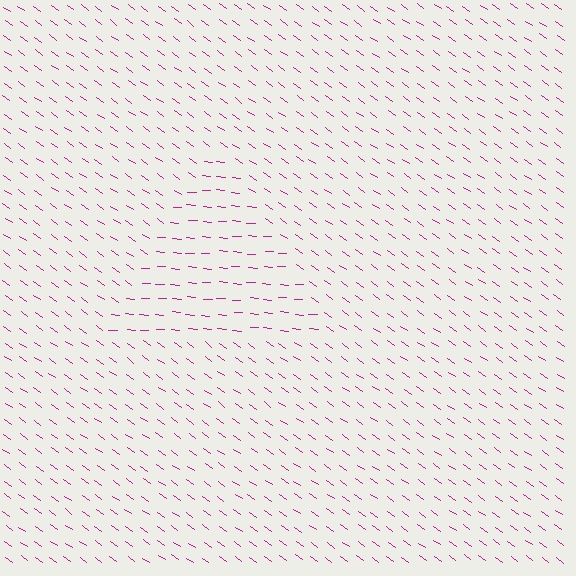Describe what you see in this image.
The image is filled with small magenta line segments. A triangle region in the image has lines oriented differently from the surrounding lines, creating a visible texture boundary.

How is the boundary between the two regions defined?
The boundary is defined purely by a change in line orientation (approximately 31 degrees difference). All lines are the same color and thickness.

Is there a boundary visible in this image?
Yes, there is a texture boundary formed by a change in line orientation.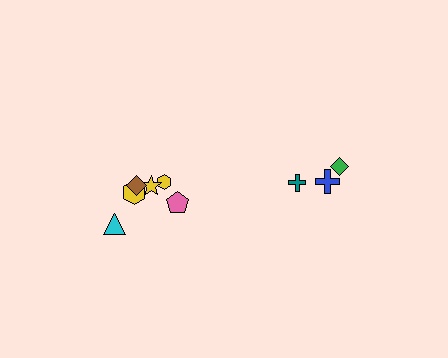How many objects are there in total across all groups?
There are 9 objects.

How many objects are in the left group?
There are 6 objects.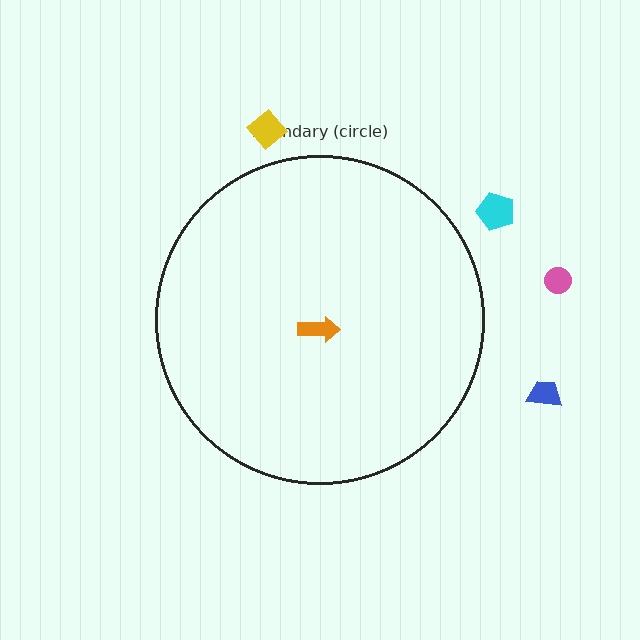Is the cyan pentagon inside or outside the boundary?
Outside.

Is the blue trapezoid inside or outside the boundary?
Outside.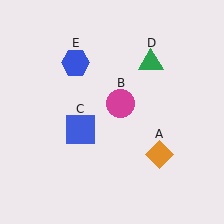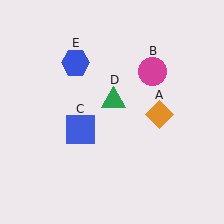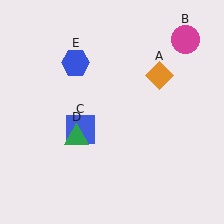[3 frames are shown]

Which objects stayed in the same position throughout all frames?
Blue square (object C) and blue hexagon (object E) remained stationary.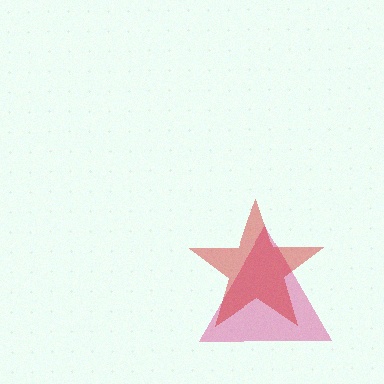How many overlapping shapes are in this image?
There are 2 overlapping shapes in the image.